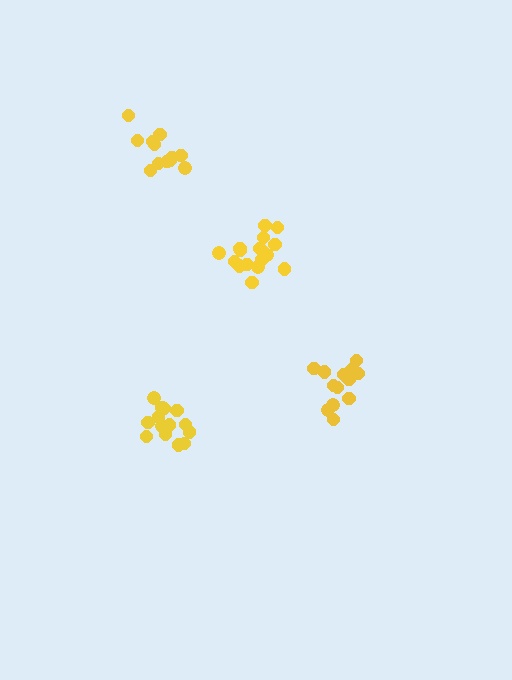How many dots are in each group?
Group 1: 14 dots, Group 2: 14 dots, Group 3: 12 dots, Group 4: 17 dots (57 total).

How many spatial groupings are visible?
There are 4 spatial groupings.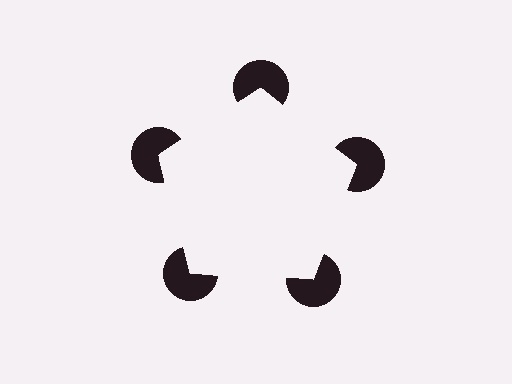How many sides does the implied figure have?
5 sides.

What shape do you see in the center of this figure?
An illusory pentagon — its edges are inferred from the aligned wedge cuts in the pac-man discs, not physically drawn.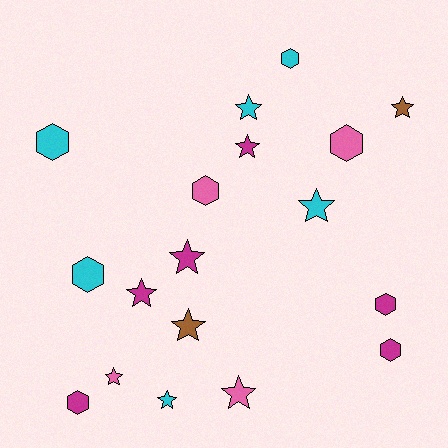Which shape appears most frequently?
Star, with 10 objects.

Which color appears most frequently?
Cyan, with 6 objects.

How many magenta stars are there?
There are 3 magenta stars.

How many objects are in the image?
There are 18 objects.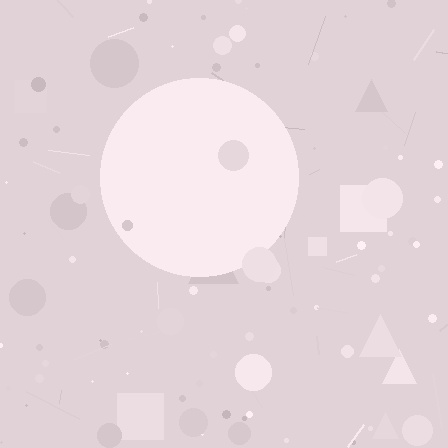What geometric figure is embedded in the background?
A circle is embedded in the background.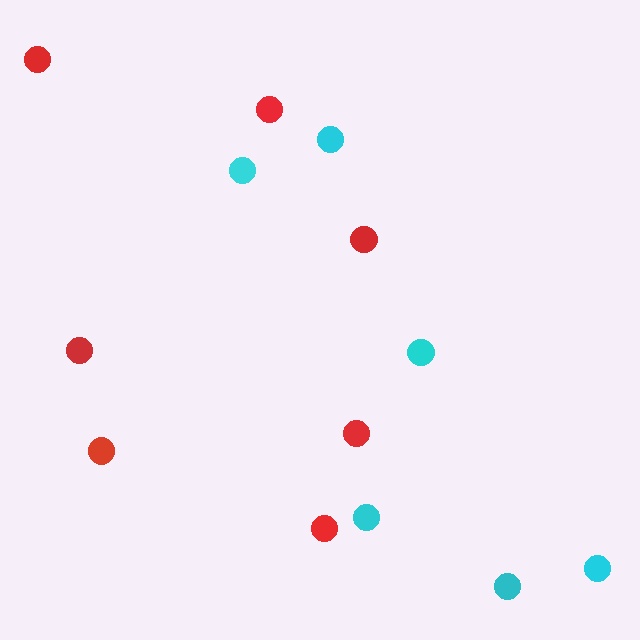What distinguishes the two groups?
There are 2 groups: one group of red circles (7) and one group of cyan circles (6).